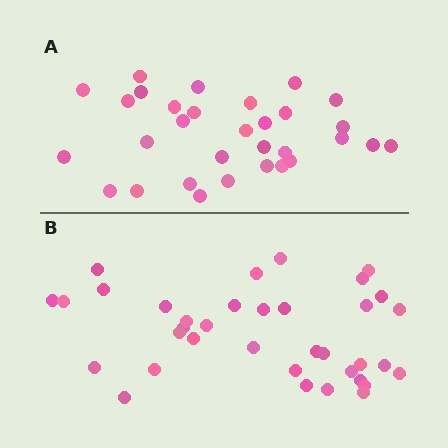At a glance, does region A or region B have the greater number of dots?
Region B (the bottom region) has more dots.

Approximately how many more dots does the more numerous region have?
Region B has about 5 more dots than region A.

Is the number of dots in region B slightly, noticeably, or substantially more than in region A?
Region B has only slightly more — the two regions are fairly close. The ratio is roughly 1.2 to 1.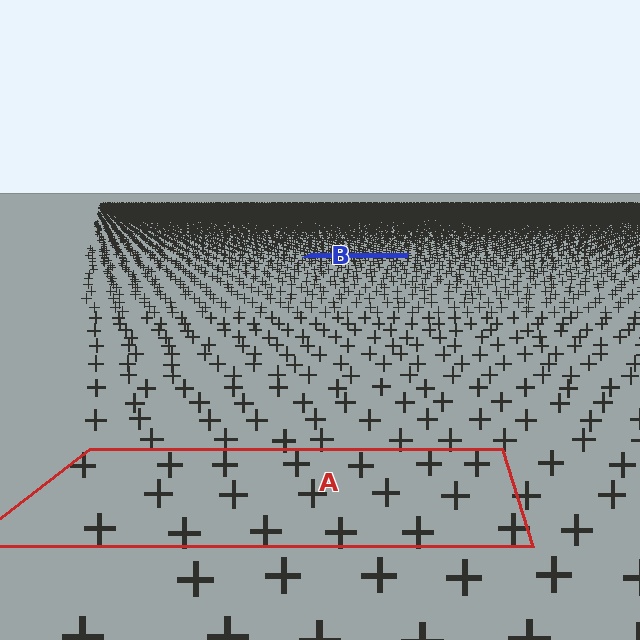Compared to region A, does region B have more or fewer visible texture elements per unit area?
Region B has more texture elements per unit area — they are packed more densely because it is farther away.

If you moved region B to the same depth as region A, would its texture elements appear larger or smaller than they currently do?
They would appear larger. At a closer depth, the same texture elements are projected at a bigger on-screen size.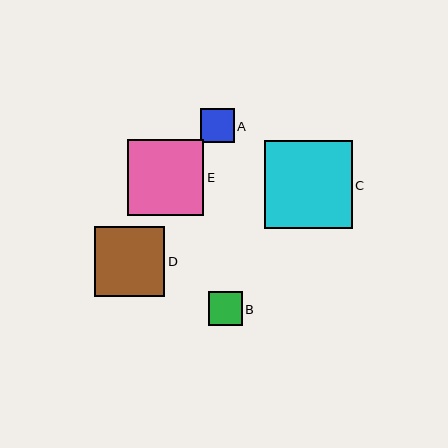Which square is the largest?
Square C is the largest with a size of approximately 88 pixels.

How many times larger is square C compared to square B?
Square C is approximately 2.6 times the size of square B.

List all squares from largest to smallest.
From largest to smallest: C, E, D, B, A.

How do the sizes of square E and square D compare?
Square E and square D are approximately the same size.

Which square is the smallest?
Square A is the smallest with a size of approximately 34 pixels.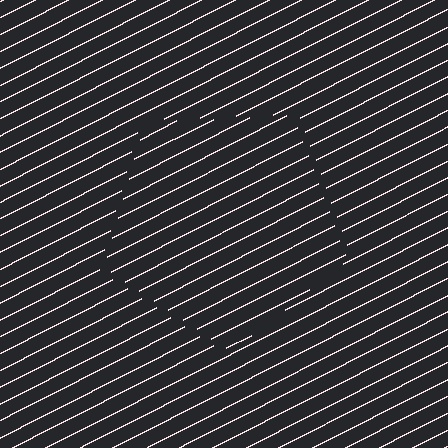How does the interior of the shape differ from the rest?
The interior of the shape contains the same grating, shifted by half a period — the contour is defined by the phase discontinuity where line-ends from the inner and outer gratings abut.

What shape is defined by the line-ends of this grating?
An illusory pentagon. The interior of the shape contains the same grating, shifted by half a period — the contour is defined by the phase discontinuity where line-ends from the inner and outer gratings abut.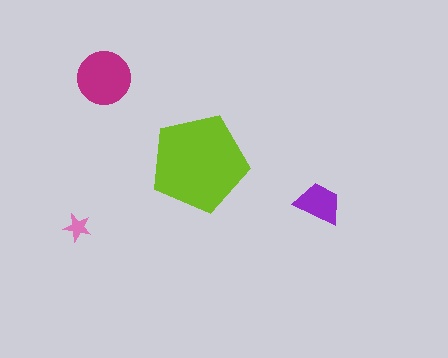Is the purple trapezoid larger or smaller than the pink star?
Larger.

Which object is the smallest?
The pink star.